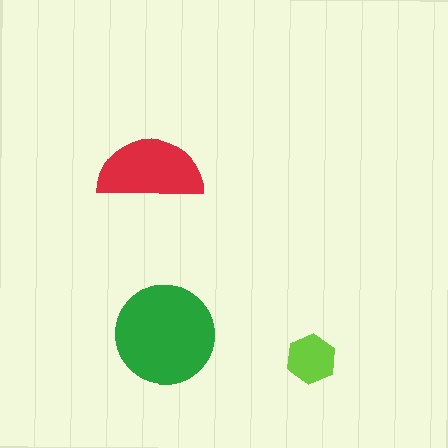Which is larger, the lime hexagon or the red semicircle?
The red semicircle.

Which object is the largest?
The green circle.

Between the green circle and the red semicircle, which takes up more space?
The green circle.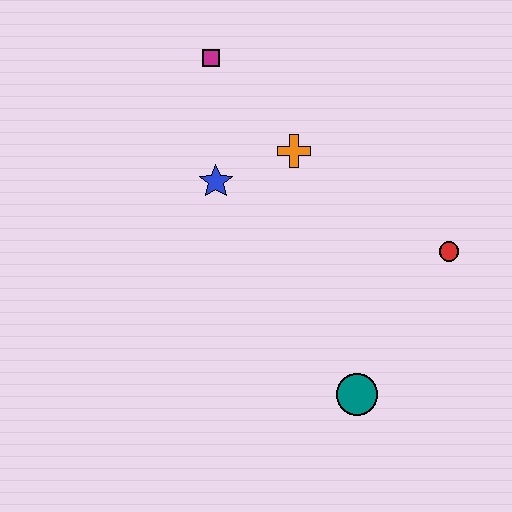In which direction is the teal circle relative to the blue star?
The teal circle is below the blue star.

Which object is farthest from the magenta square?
The teal circle is farthest from the magenta square.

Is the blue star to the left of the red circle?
Yes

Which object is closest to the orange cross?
The blue star is closest to the orange cross.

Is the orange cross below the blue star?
No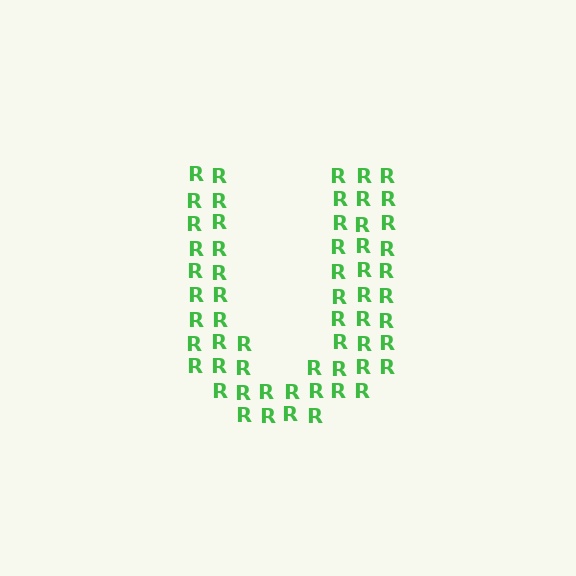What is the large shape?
The large shape is the letter U.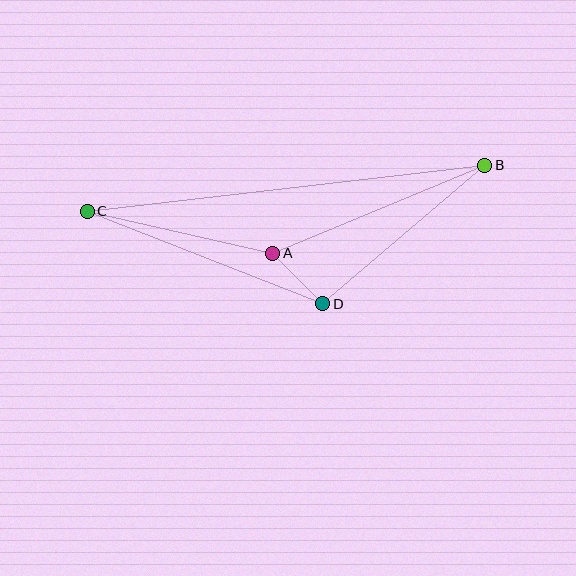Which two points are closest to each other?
Points A and D are closest to each other.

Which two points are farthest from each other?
Points B and C are farthest from each other.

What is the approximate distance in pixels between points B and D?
The distance between B and D is approximately 213 pixels.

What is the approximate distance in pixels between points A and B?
The distance between A and B is approximately 230 pixels.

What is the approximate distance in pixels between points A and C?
The distance between A and C is approximately 190 pixels.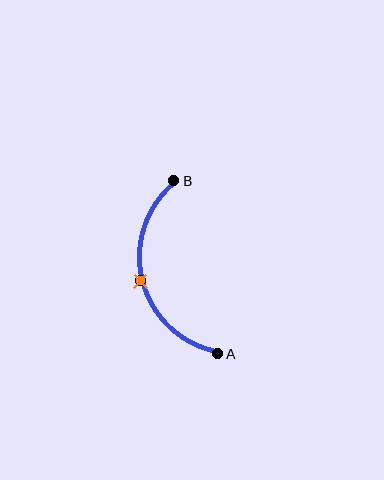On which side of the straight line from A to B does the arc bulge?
The arc bulges to the left of the straight line connecting A and B.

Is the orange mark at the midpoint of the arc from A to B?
Yes. The orange mark lies on the arc at equal arc-length from both A and B — it is the arc midpoint.